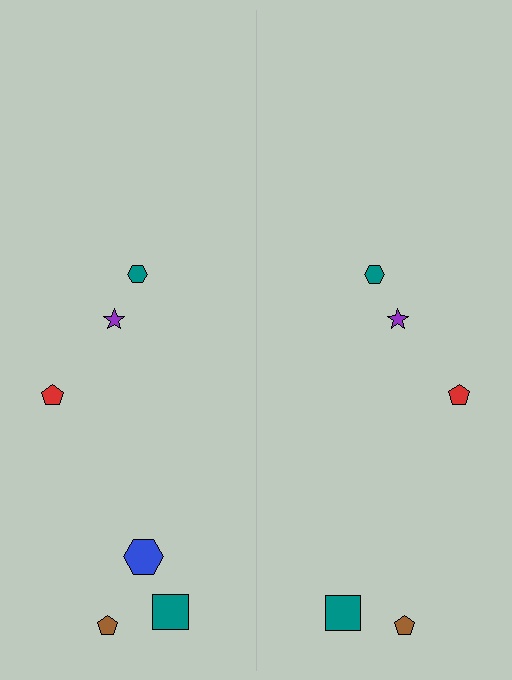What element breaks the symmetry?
A blue hexagon is missing from the right side.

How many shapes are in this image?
There are 11 shapes in this image.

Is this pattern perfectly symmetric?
No, the pattern is not perfectly symmetric. A blue hexagon is missing from the right side.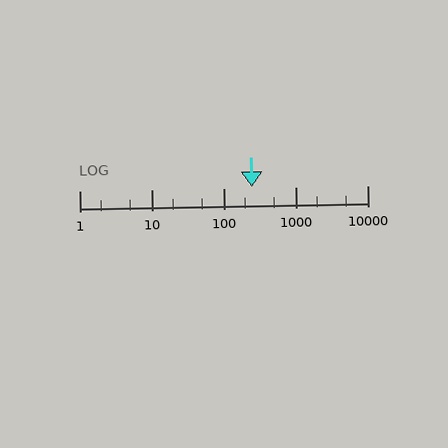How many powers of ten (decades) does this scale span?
The scale spans 4 decades, from 1 to 10000.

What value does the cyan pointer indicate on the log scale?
The pointer indicates approximately 250.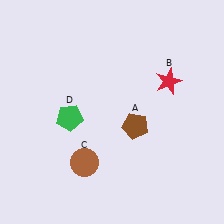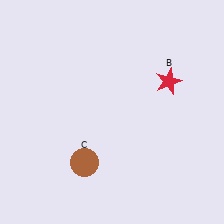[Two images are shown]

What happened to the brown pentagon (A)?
The brown pentagon (A) was removed in Image 2. It was in the bottom-right area of Image 1.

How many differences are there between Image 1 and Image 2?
There are 2 differences between the two images.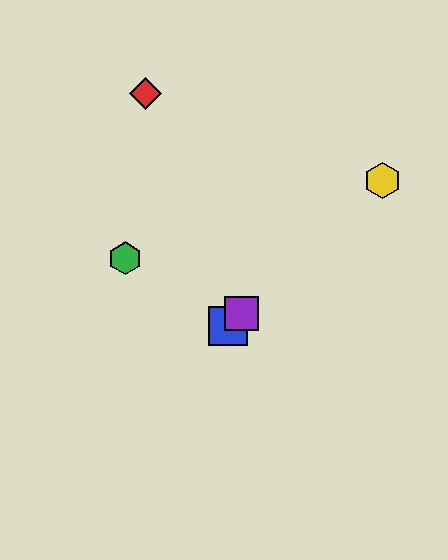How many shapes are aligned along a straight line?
3 shapes (the blue square, the yellow hexagon, the purple square) are aligned along a straight line.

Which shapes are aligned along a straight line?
The blue square, the yellow hexagon, the purple square are aligned along a straight line.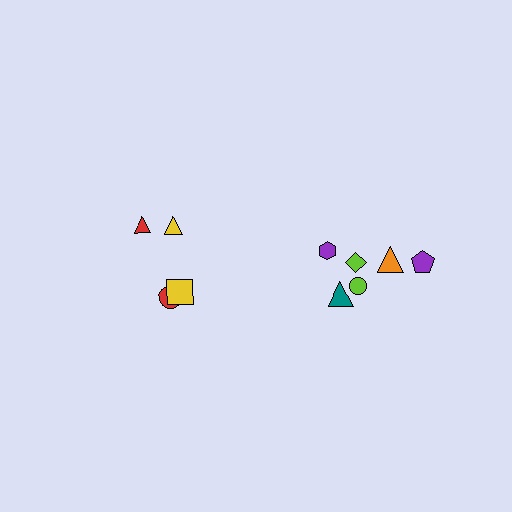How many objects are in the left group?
There are 4 objects.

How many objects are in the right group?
There are 6 objects.